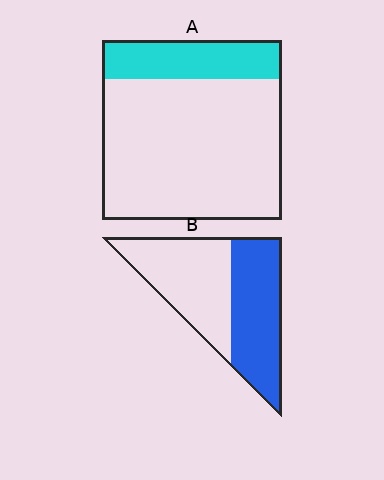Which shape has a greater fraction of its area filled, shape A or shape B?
Shape B.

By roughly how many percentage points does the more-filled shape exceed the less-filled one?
By roughly 25 percentage points (B over A).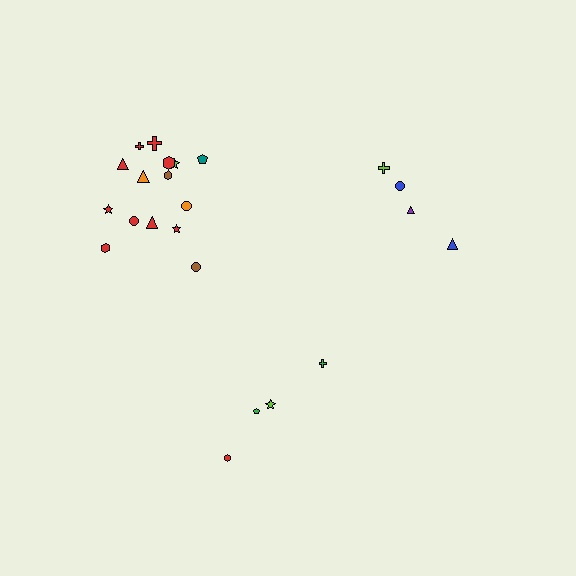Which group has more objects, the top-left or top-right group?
The top-left group.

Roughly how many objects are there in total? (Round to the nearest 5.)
Roughly 25 objects in total.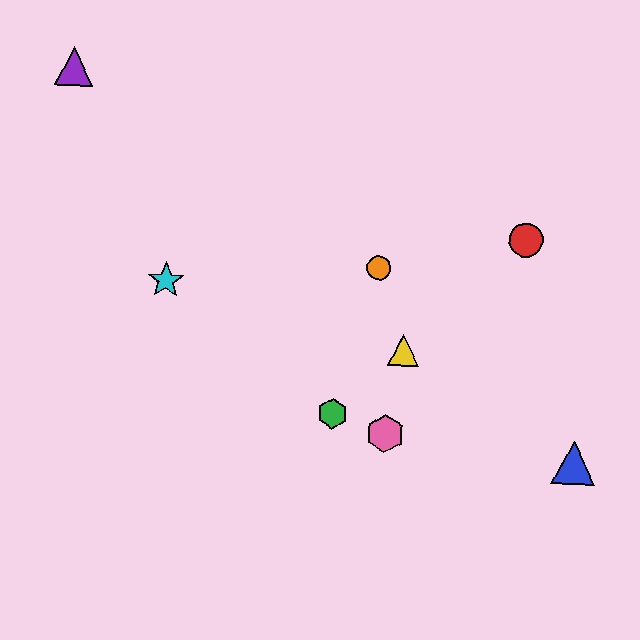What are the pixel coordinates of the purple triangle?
The purple triangle is at (74, 66).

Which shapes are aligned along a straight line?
The red circle, the green hexagon, the yellow triangle are aligned along a straight line.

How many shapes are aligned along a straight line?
3 shapes (the red circle, the green hexagon, the yellow triangle) are aligned along a straight line.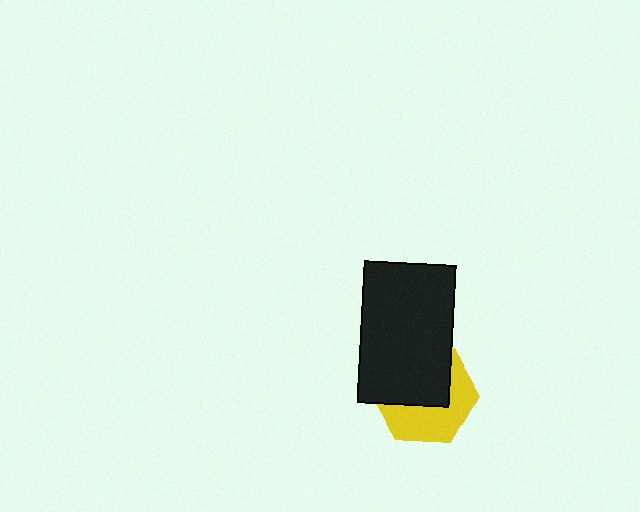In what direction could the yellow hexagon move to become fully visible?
The yellow hexagon could move down. That would shift it out from behind the black rectangle entirely.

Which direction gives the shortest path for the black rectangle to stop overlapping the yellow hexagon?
Moving up gives the shortest separation.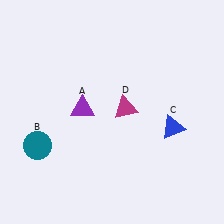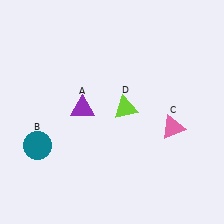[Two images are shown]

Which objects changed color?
C changed from blue to pink. D changed from magenta to lime.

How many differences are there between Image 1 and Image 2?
There are 2 differences between the two images.